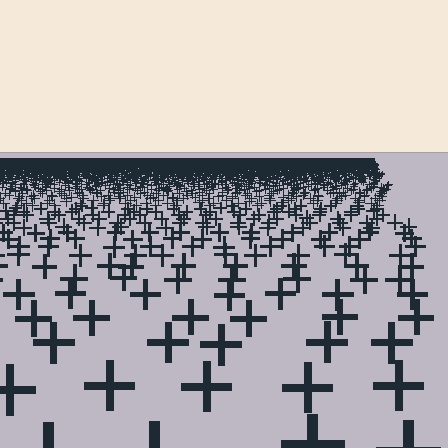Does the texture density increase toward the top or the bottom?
Density increases toward the top.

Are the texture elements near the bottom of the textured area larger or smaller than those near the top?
Larger. Near the bottom, elements are closer to the viewer and appear at a bigger on-screen size.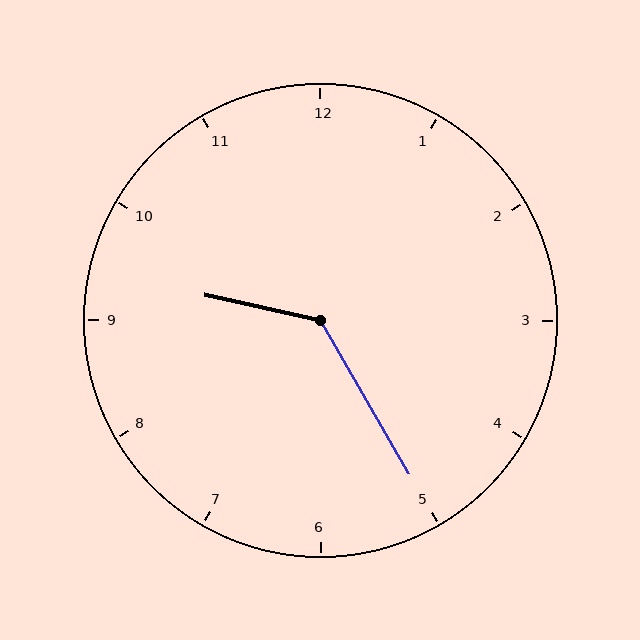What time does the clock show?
9:25.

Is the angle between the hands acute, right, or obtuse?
It is obtuse.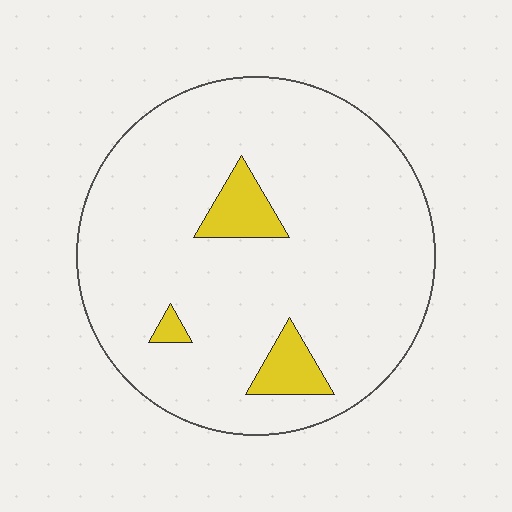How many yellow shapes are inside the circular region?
3.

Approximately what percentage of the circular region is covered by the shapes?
Approximately 10%.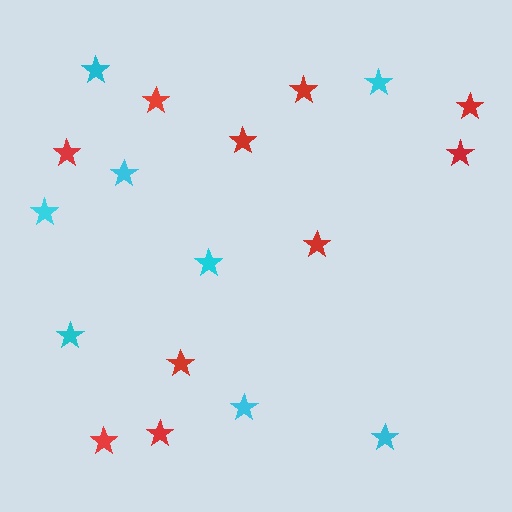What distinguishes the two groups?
There are 2 groups: one group of red stars (10) and one group of cyan stars (8).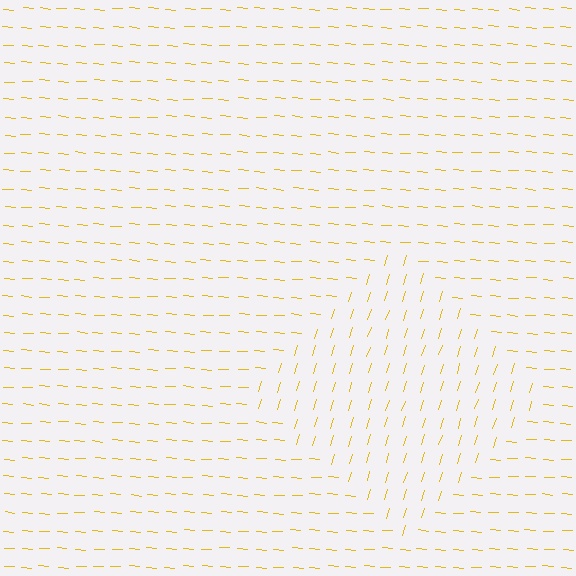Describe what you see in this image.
The image is filled with small yellow line segments. A diamond region in the image has lines oriented differently from the surrounding lines, creating a visible texture boundary.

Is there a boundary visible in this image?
Yes, there is a texture boundary formed by a change in line orientation.